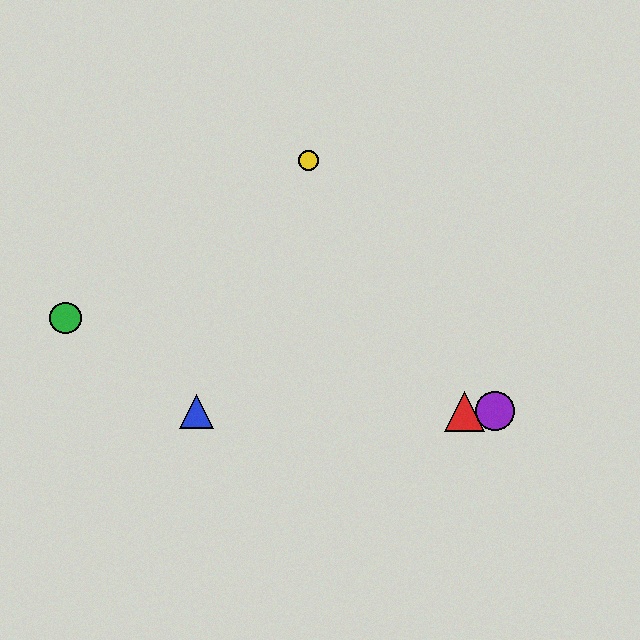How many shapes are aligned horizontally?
3 shapes (the red triangle, the blue triangle, the purple circle) are aligned horizontally.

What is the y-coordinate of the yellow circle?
The yellow circle is at y≈161.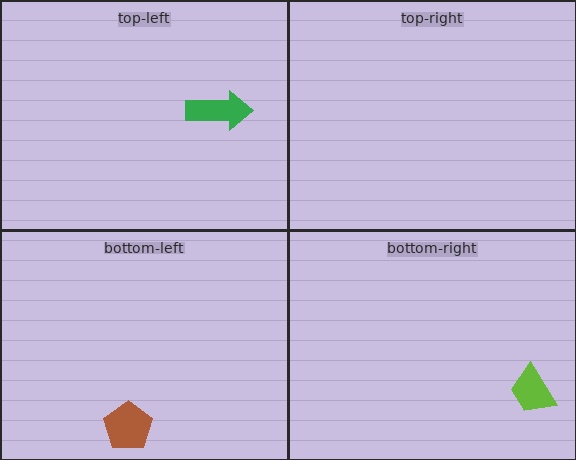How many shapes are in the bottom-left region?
1.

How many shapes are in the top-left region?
1.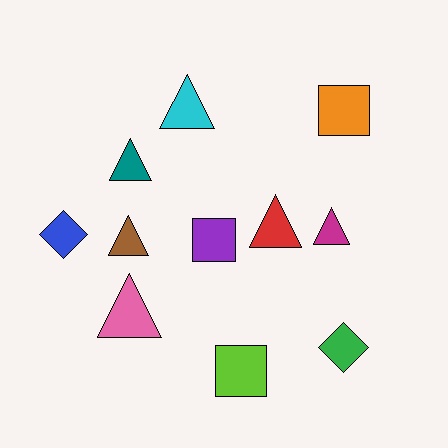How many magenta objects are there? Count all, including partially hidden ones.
There is 1 magenta object.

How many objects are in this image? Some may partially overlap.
There are 11 objects.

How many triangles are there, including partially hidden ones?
There are 6 triangles.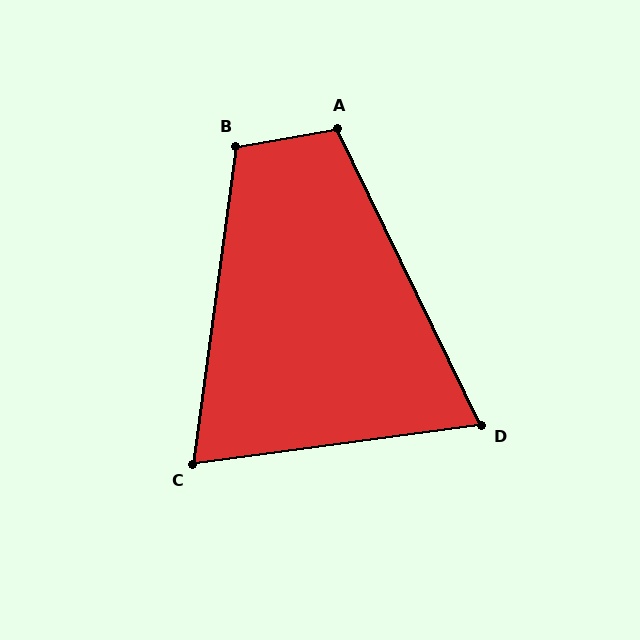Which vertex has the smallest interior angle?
D, at approximately 72 degrees.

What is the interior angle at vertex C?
Approximately 75 degrees (acute).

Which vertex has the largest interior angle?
B, at approximately 108 degrees.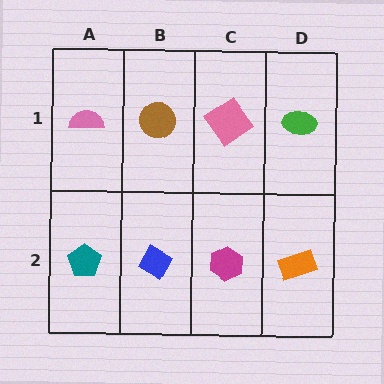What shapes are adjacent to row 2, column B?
A brown circle (row 1, column B), a teal pentagon (row 2, column A), a magenta hexagon (row 2, column C).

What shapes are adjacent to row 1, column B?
A blue diamond (row 2, column B), a pink semicircle (row 1, column A), a pink diamond (row 1, column C).